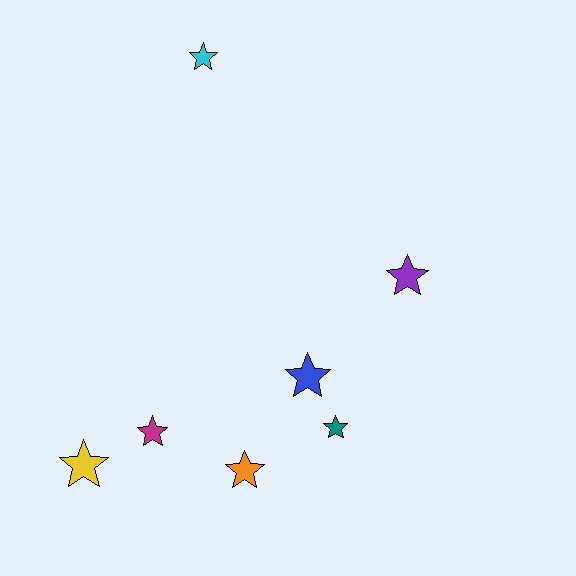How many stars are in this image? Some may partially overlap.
There are 7 stars.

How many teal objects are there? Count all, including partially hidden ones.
There is 1 teal object.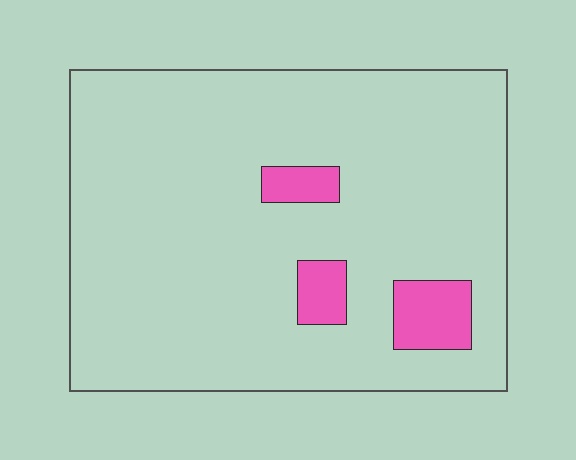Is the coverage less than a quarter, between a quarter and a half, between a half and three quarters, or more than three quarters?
Less than a quarter.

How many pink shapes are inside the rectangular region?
3.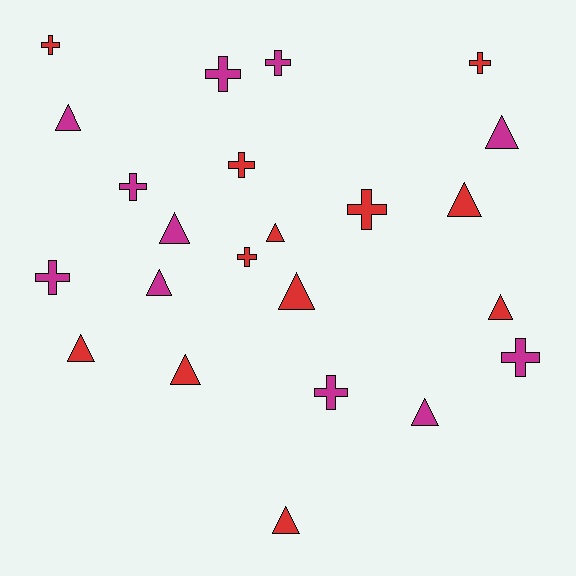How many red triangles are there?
There are 7 red triangles.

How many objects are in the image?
There are 23 objects.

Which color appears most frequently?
Red, with 12 objects.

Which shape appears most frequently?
Triangle, with 12 objects.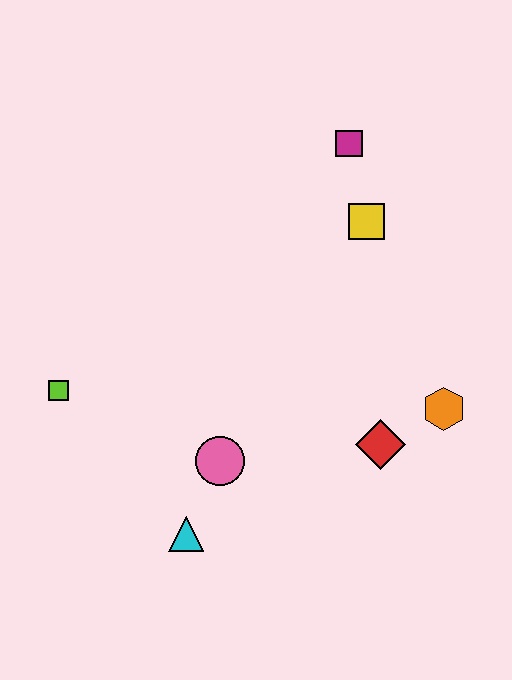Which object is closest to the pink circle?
The cyan triangle is closest to the pink circle.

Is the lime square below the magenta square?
Yes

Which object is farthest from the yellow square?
The cyan triangle is farthest from the yellow square.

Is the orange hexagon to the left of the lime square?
No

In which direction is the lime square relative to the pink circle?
The lime square is to the left of the pink circle.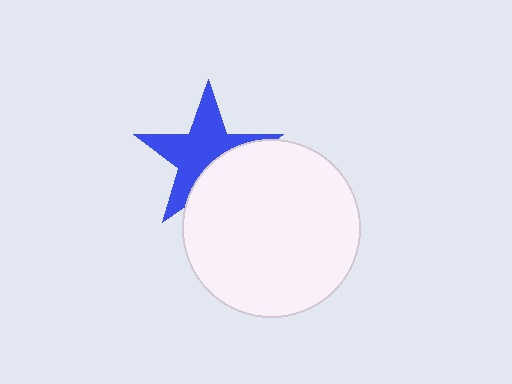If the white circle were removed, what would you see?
You would see the complete blue star.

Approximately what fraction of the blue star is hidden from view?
Roughly 36% of the blue star is hidden behind the white circle.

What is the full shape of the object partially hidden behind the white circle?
The partially hidden object is a blue star.